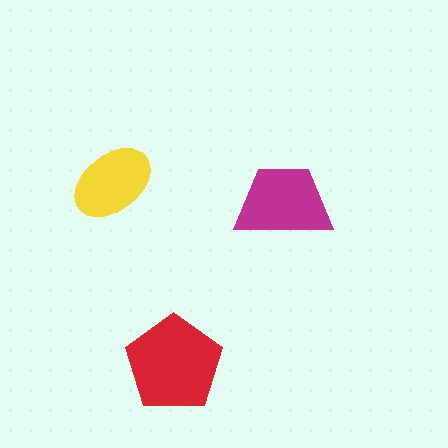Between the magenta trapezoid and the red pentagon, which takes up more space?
The red pentagon.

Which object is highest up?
The yellow ellipse is topmost.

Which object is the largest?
The red pentagon.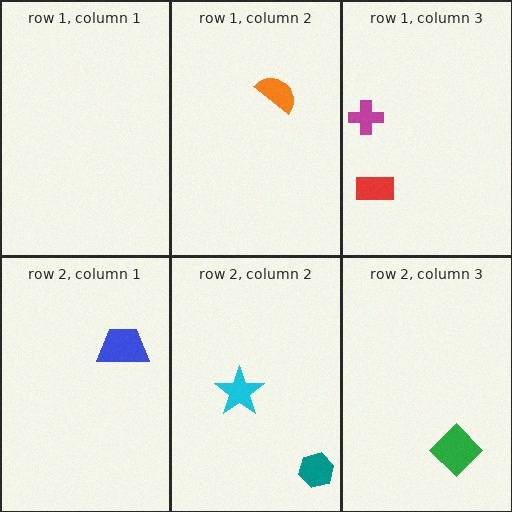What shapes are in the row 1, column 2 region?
The orange semicircle.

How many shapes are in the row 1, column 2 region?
1.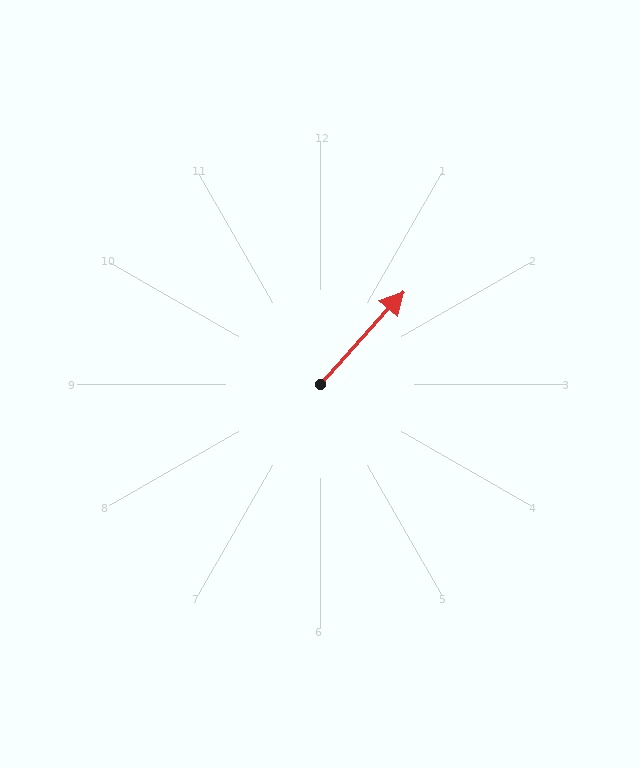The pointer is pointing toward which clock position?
Roughly 1 o'clock.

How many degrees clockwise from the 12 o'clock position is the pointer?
Approximately 42 degrees.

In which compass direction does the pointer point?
Northeast.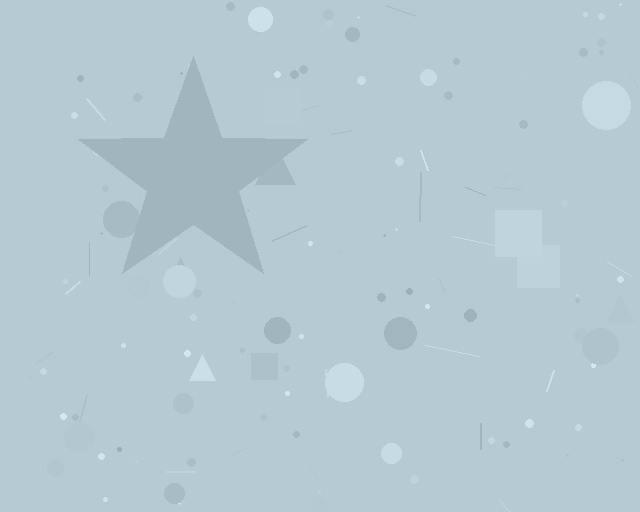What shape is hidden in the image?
A star is hidden in the image.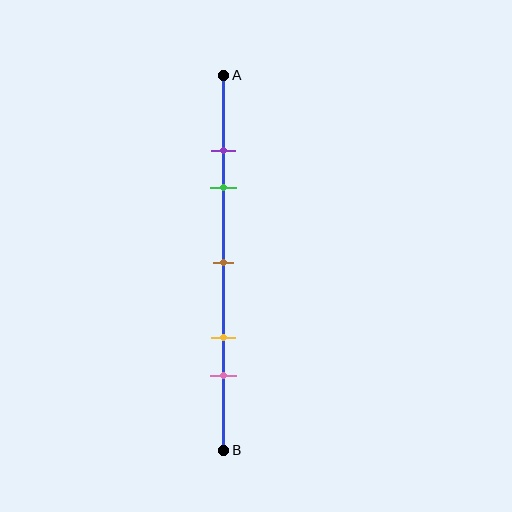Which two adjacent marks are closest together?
The purple and green marks are the closest adjacent pair.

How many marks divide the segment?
There are 5 marks dividing the segment.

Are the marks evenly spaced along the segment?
No, the marks are not evenly spaced.